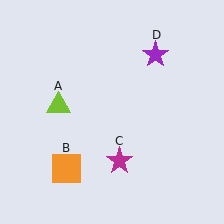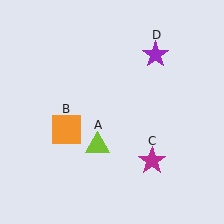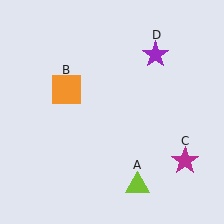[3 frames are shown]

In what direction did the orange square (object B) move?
The orange square (object B) moved up.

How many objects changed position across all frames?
3 objects changed position: lime triangle (object A), orange square (object B), magenta star (object C).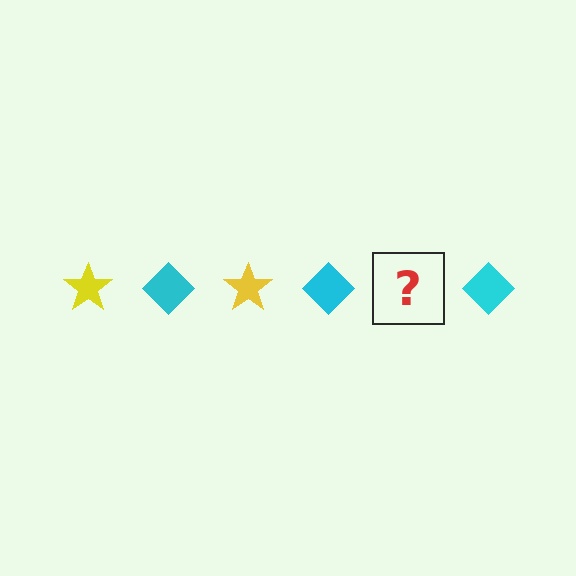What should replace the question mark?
The question mark should be replaced with a yellow star.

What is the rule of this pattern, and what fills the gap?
The rule is that the pattern alternates between yellow star and cyan diamond. The gap should be filled with a yellow star.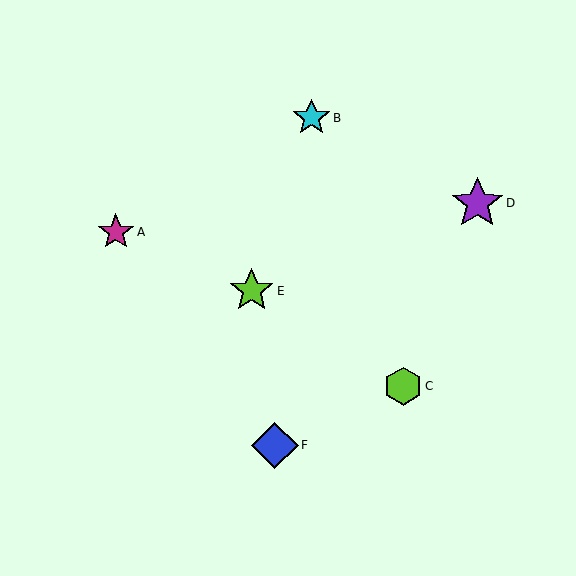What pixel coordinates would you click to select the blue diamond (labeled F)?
Click at (275, 445) to select the blue diamond F.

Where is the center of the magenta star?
The center of the magenta star is at (116, 232).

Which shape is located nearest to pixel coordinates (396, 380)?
The lime hexagon (labeled C) at (403, 386) is nearest to that location.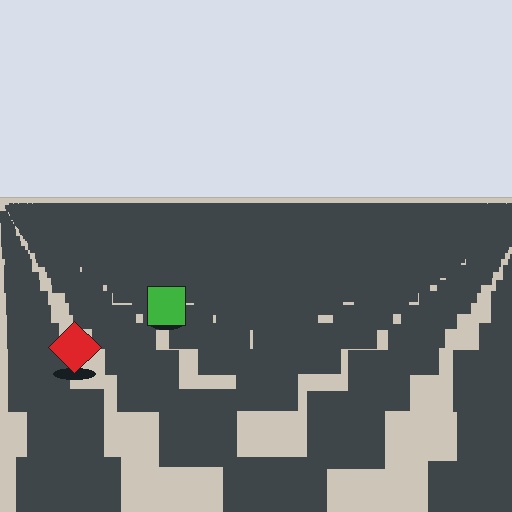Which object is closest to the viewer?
The red diamond is closest. The texture marks near it are larger and more spread out.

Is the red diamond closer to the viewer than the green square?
Yes. The red diamond is closer — you can tell from the texture gradient: the ground texture is coarser near it.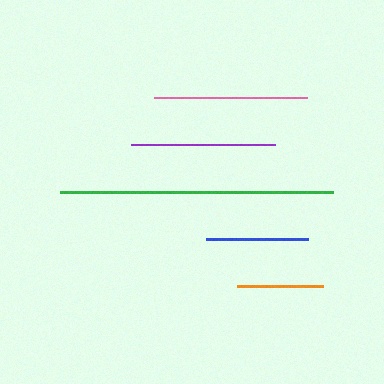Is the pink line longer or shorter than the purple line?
The pink line is longer than the purple line.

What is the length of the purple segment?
The purple segment is approximately 144 pixels long.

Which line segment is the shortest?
The orange line is the shortest at approximately 86 pixels.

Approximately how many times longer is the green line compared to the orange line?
The green line is approximately 3.2 times the length of the orange line.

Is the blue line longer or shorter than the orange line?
The blue line is longer than the orange line.